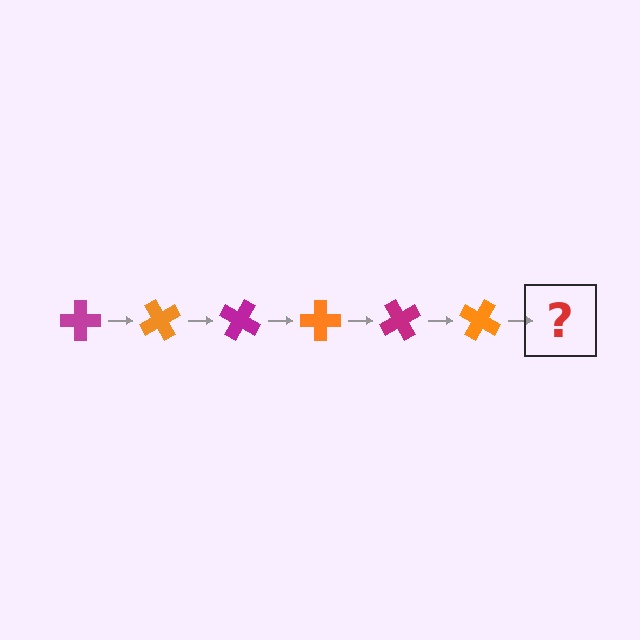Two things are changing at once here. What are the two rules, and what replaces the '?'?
The two rules are that it rotates 60 degrees each step and the color cycles through magenta and orange. The '?' should be a magenta cross, rotated 360 degrees from the start.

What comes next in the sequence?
The next element should be a magenta cross, rotated 360 degrees from the start.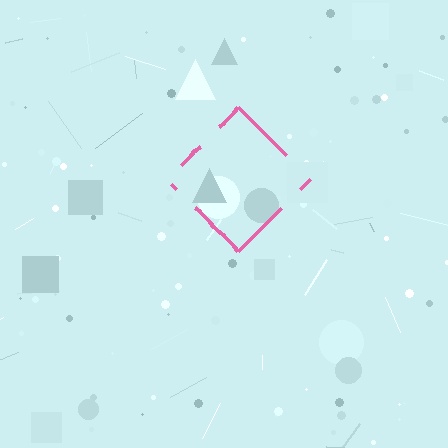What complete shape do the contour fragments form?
The contour fragments form a diamond.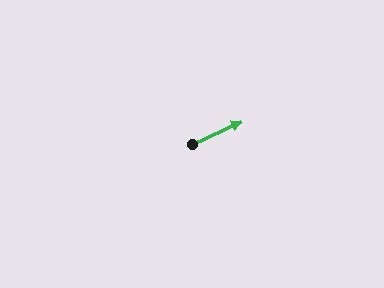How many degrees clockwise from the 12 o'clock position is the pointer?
Approximately 65 degrees.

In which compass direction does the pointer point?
Northeast.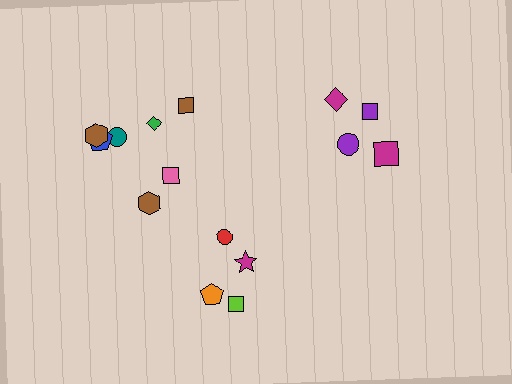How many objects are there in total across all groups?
There are 15 objects.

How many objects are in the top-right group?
There are 4 objects.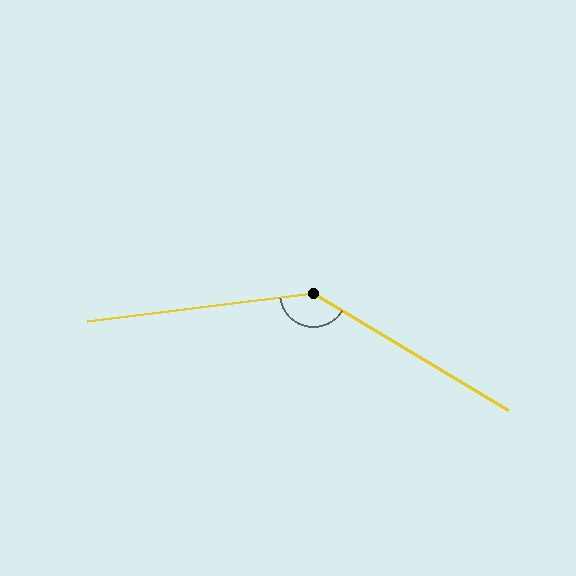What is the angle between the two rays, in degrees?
Approximately 142 degrees.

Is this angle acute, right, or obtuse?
It is obtuse.